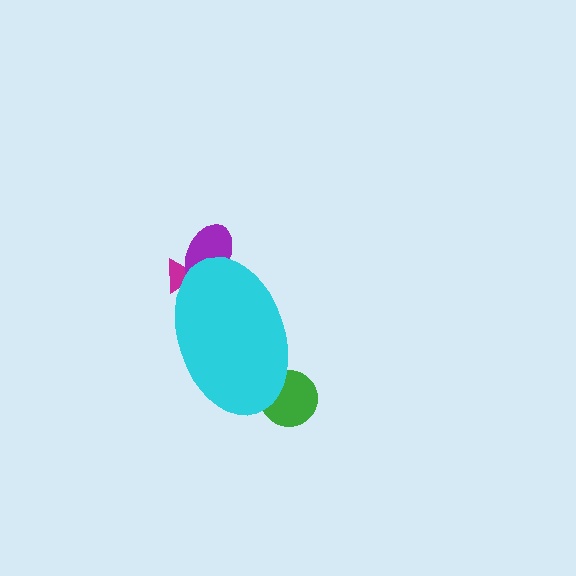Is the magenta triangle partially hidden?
Yes, the magenta triangle is partially hidden behind the cyan ellipse.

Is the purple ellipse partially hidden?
Yes, the purple ellipse is partially hidden behind the cyan ellipse.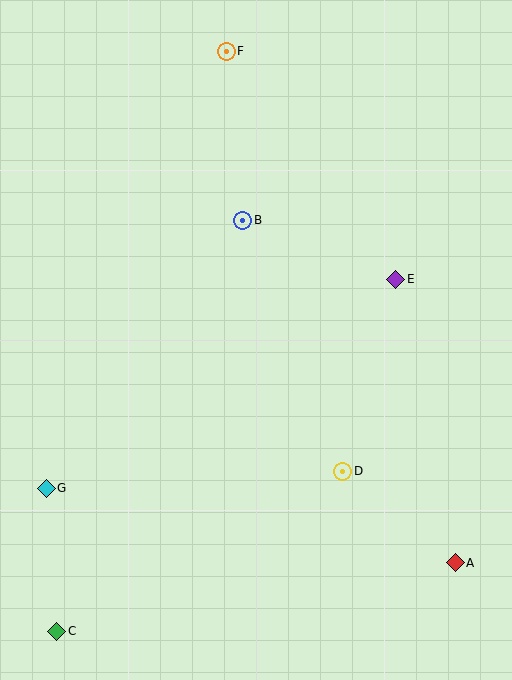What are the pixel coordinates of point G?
Point G is at (46, 488).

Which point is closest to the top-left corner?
Point F is closest to the top-left corner.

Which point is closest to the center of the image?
Point B at (243, 220) is closest to the center.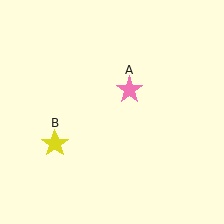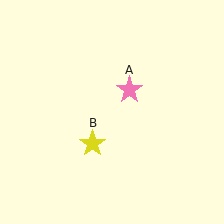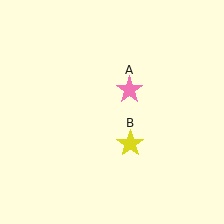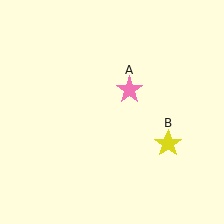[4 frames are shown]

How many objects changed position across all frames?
1 object changed position: yellow star (object B).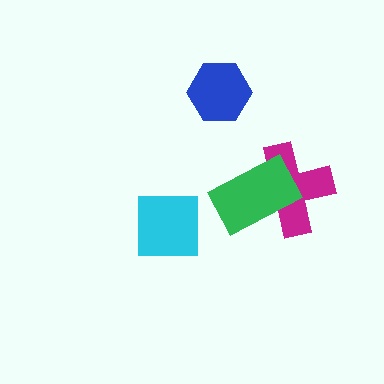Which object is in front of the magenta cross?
The green rectangle is in front of the magenta cross.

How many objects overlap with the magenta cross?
1 object overlaps with the magenta cross.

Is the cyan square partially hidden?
No, no other shape covers it.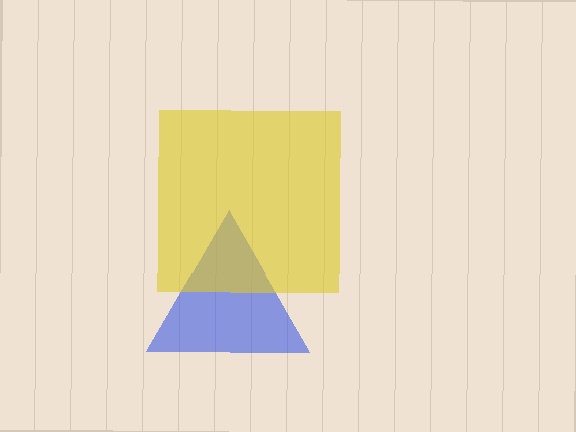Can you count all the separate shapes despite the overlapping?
Yes, there are 2 separate shapes.